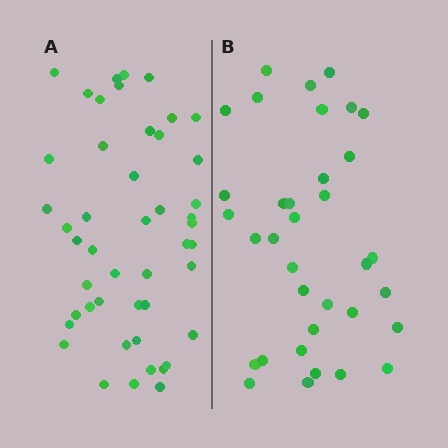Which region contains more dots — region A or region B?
Region A (the left region) has more dots.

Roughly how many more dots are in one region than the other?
Region A has roughly 12 or so more dots than region B.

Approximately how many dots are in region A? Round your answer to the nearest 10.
About 50 dots. (The exact count is 47, which rounds to 50.)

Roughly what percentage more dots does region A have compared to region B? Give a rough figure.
About 35% more.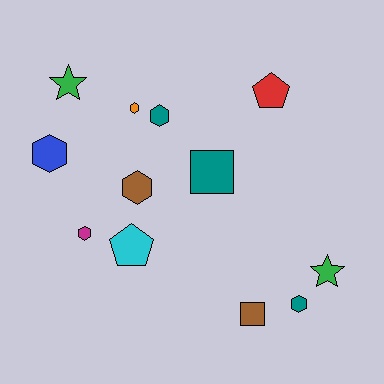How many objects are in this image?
There are 12 objects.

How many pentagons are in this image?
There are 2 pentagons.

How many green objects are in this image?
There are 2 green objects.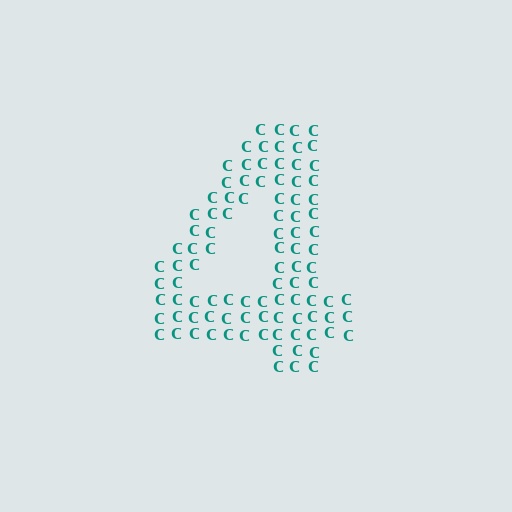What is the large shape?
The large shape is the digit 4.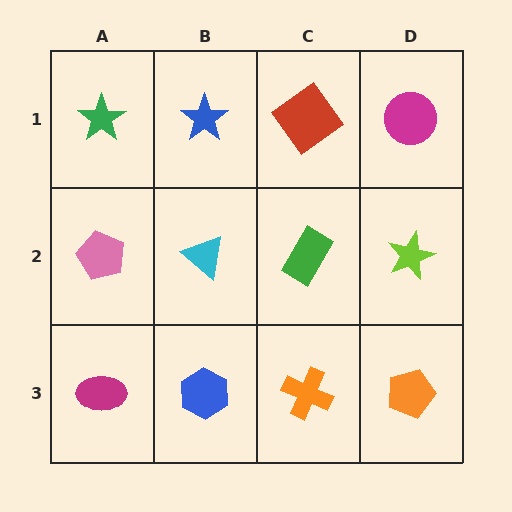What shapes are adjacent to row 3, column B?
A cyan triangle (row 2, column B), a magenta ellipse (row 3, column A), an orange cross (row 3, column C).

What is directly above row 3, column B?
A cyan triangle.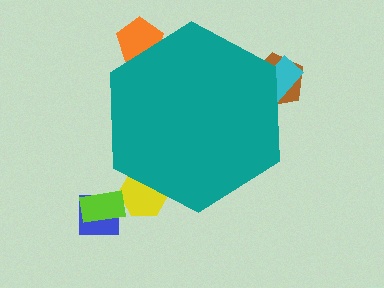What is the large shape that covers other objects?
A teal hexagon.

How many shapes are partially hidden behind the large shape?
4 shapes are partially hidden.